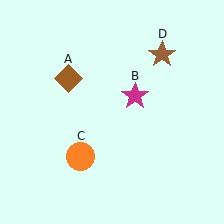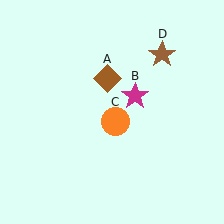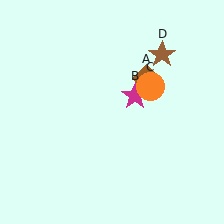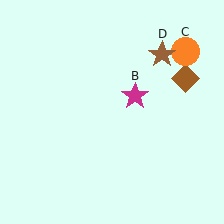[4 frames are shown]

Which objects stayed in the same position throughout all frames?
Magenta star (object B) and brown star (object D) remained stationary.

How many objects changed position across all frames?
2 objects changed position: brown diamond (object A), orange circle (object C).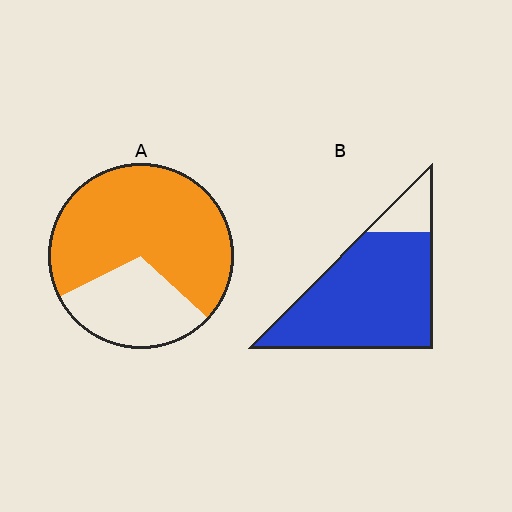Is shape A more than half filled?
Yes.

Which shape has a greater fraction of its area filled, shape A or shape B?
Shape B.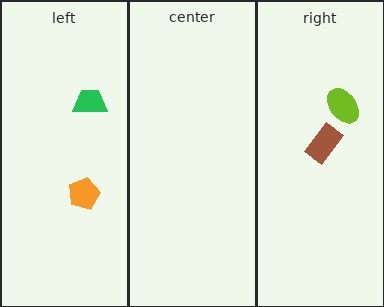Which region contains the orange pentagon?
The left region.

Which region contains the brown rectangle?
The right region.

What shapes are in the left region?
The orange pentagon, the green trapezoid.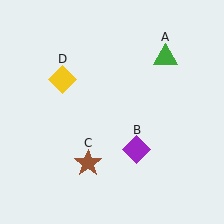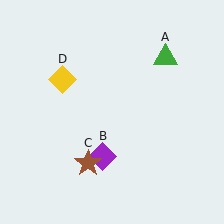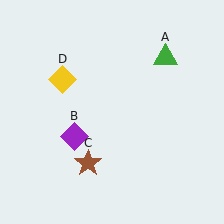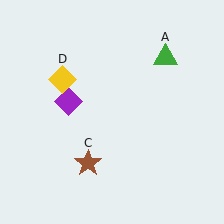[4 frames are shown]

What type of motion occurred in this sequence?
The purple diamond (object B) rotated clockwise around the center of the scene.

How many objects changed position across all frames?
1 object changed position: purple diamond (object B).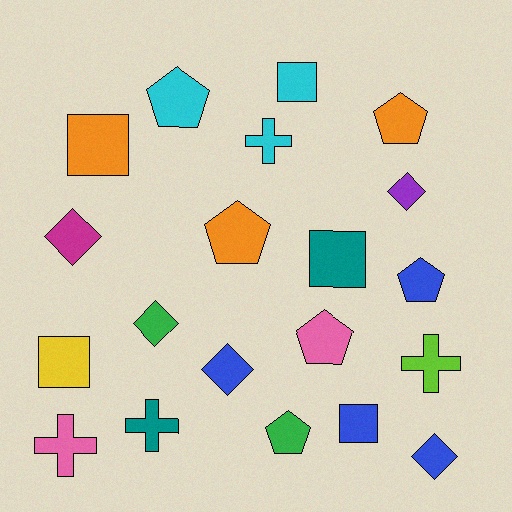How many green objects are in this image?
There are 2 green objects.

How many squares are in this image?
There are 5 squares.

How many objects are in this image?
There are 20 objects.